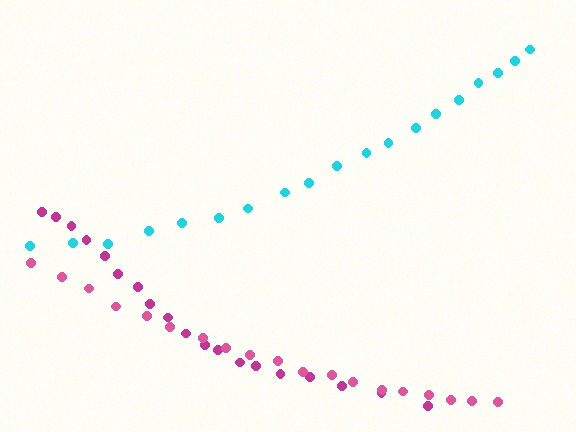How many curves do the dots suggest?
There are 3 distinct paths.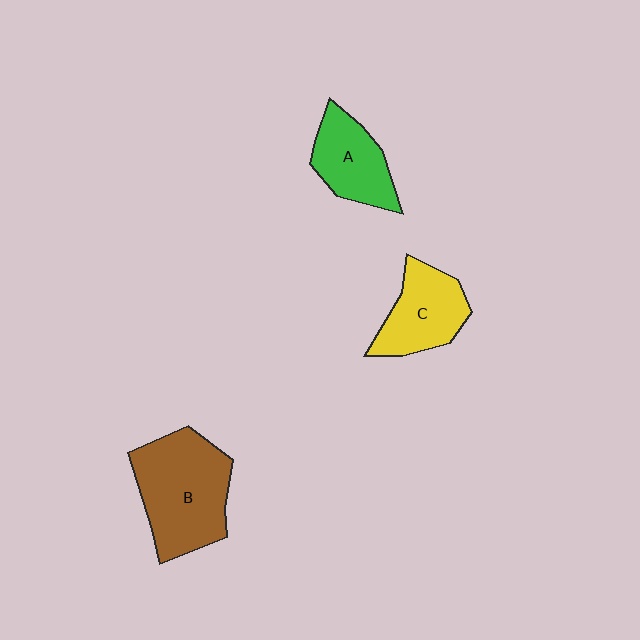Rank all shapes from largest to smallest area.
From largest to smallest: B (brown), C (yellow), A (green).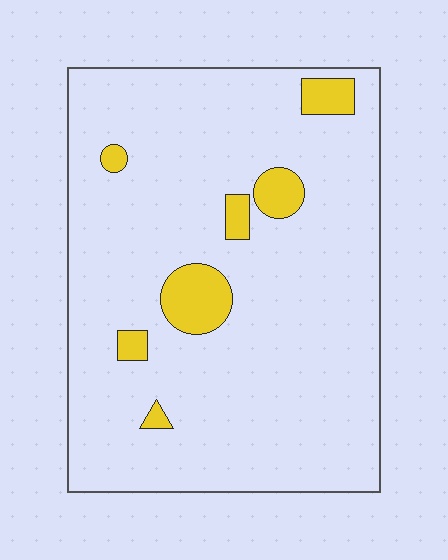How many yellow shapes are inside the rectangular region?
7.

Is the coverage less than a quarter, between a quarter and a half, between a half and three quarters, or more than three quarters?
Less than a quarter.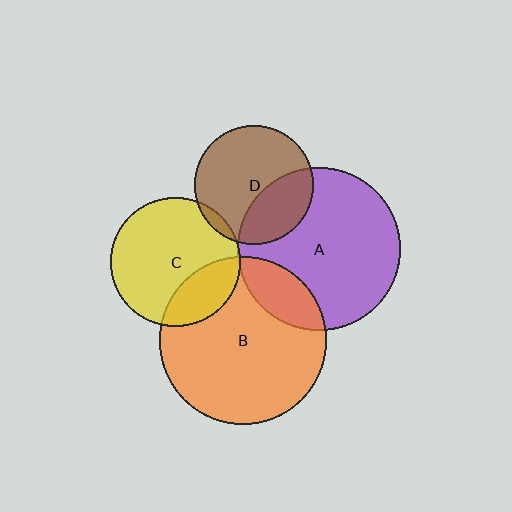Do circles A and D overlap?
Yes.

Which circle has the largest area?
Circle B (orange).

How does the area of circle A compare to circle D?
Approximately 1.9 times.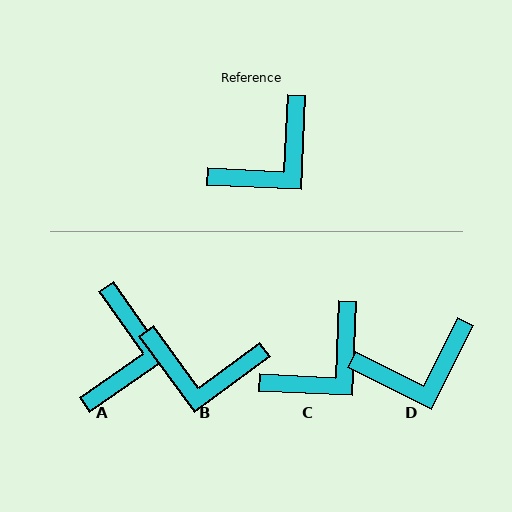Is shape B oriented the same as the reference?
No, it is off by about 51 degrees.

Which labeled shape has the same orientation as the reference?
C.